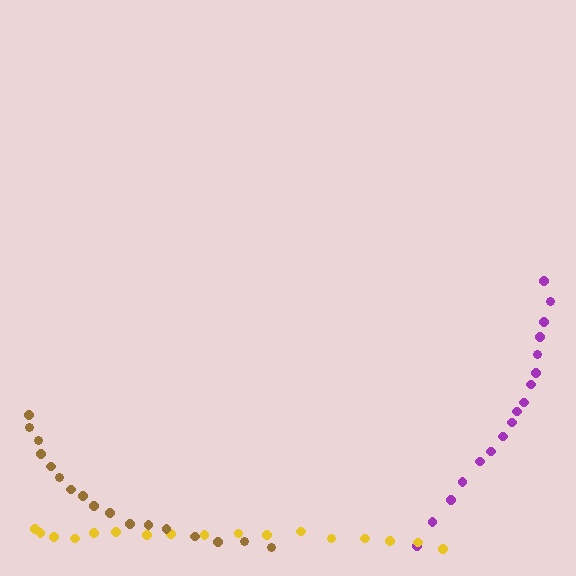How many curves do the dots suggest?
There are 3 distinct paths.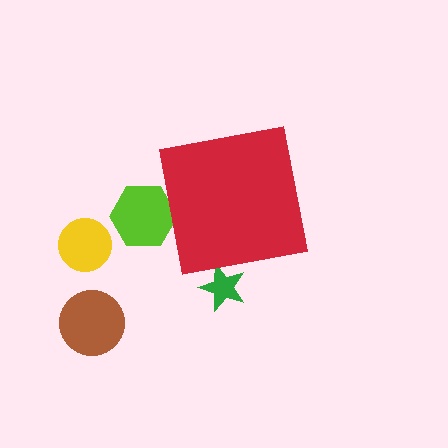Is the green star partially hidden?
Yes, the green star is partially hidden behind the red square.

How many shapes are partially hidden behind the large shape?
2 shapes are partially hidden.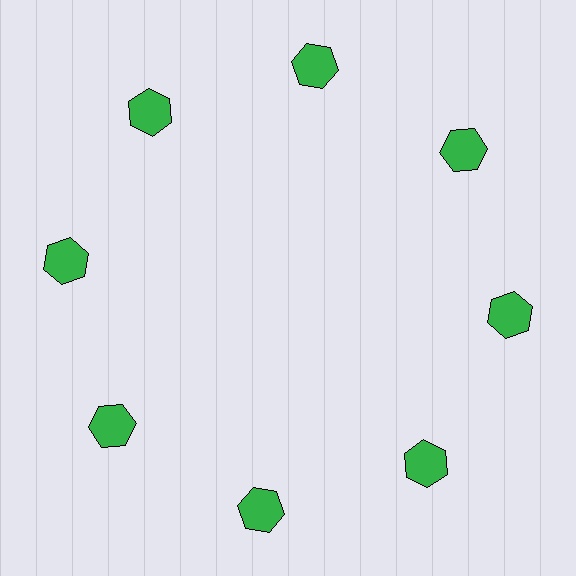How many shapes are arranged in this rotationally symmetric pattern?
There are 8 shapes, arranged in 8 groups of 1.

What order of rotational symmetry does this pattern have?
This pattern has 8-fold rotational symmetry.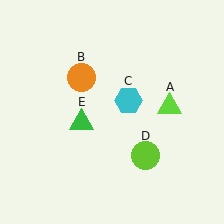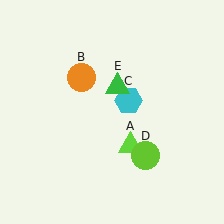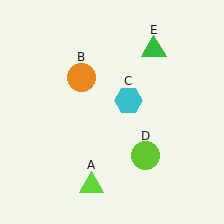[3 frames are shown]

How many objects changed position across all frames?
2 objects changed position: lime triangle (object A), green triangle (object E).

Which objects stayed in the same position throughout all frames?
Orange circle (object B) and cyan hexagon (object C) and lime circle (object D) remained stationary.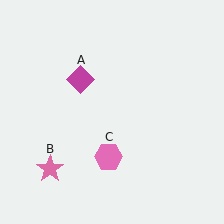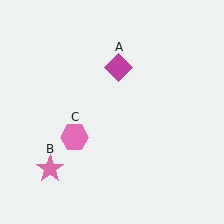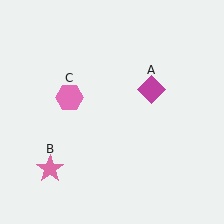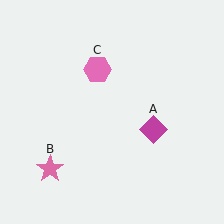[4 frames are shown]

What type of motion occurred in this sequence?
The magenta diamond (object A), pink hexagon (object C) rotated clockwise around the center of the scene.